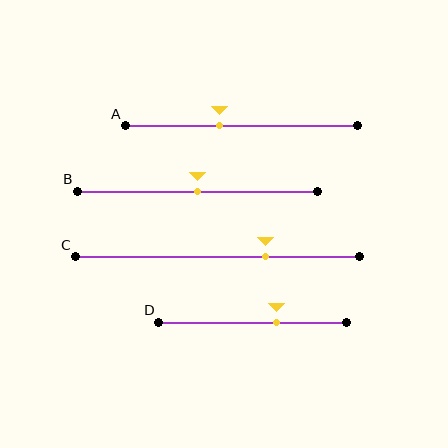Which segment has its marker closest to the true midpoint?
Segment B has its marker closest to the true midpoint.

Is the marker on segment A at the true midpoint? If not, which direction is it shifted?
No, the marker on segment A is shifted to the left by about 10% of the segment length.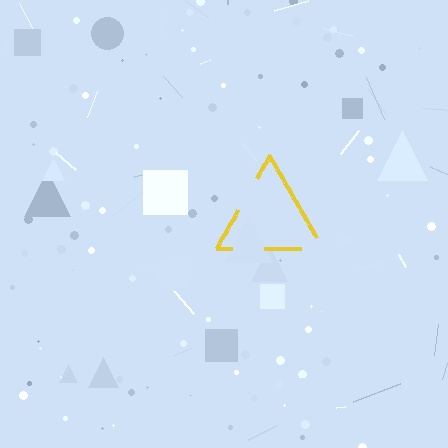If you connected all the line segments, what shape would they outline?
They would outline a triangle.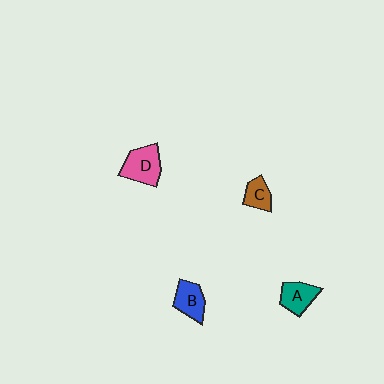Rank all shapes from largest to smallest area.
From largest to smallest: D (pink), B (blue), A (teal), C (brown).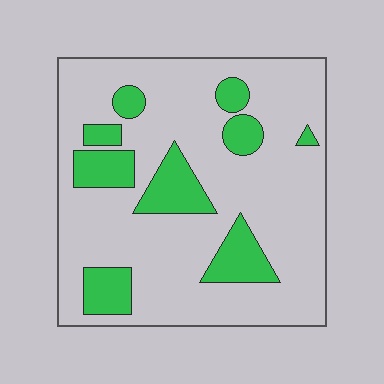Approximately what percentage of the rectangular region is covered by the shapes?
Approximately 20%.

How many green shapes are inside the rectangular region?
9.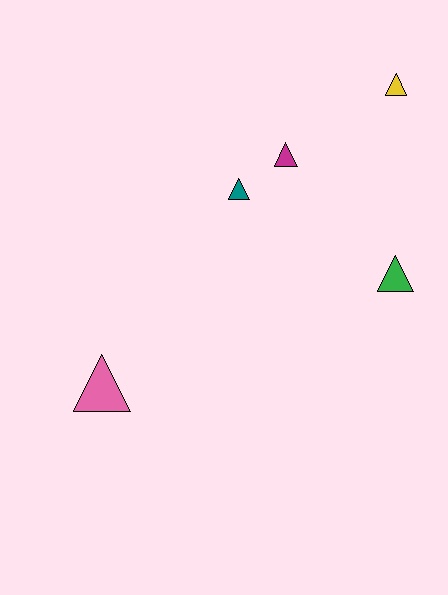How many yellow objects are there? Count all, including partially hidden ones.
There is 1 yellow object.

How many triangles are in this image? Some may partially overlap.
There are 5 triangles.